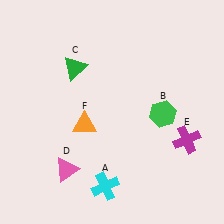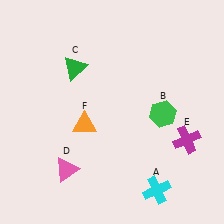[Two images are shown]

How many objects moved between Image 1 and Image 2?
1 object moved between the two images.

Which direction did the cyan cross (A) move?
The cyan cross (A) moved right.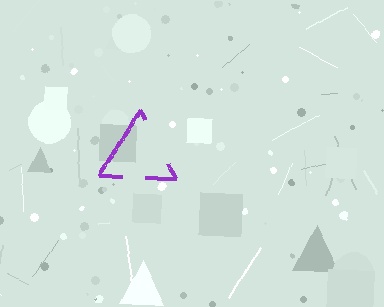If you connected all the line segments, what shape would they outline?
They would outline a triangle.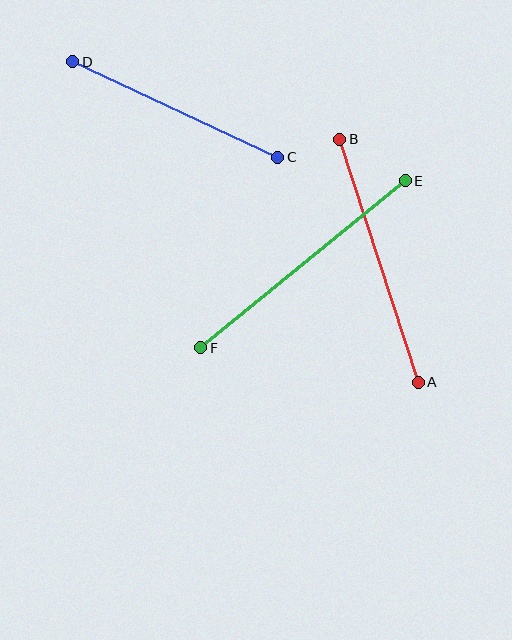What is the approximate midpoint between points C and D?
The midpoint is at approximately (175, 109) pixels.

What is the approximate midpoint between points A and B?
The midpoint is at approximately (379, 261) pixels.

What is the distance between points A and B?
The distance is approximately 256 pixels.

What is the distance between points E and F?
The distance is approximately 264 pixels.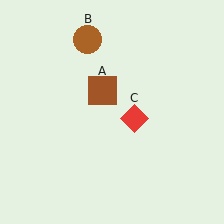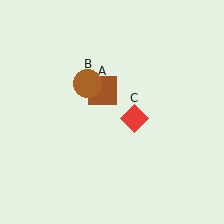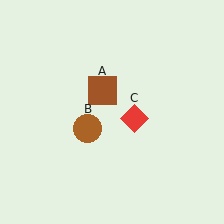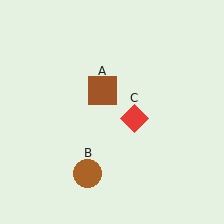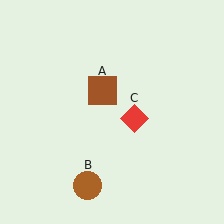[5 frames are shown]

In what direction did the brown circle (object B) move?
The brown circle (object B) moved down.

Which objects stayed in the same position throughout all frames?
Brown square (object A) and red diamond (object C) remained stationary.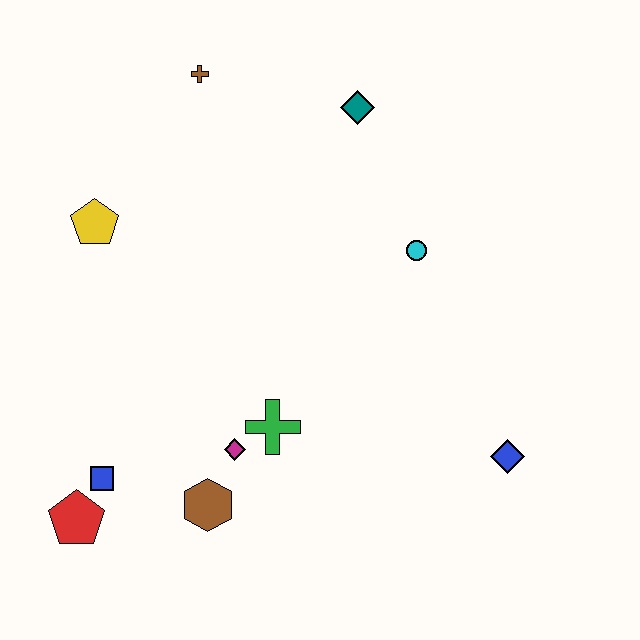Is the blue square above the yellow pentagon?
No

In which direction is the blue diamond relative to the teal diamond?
The blue diamond is below the teal diamond.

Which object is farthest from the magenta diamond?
The brown cross is farthest from the magenta diamond.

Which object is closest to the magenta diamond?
The green cross is closest to the magenta diamond.